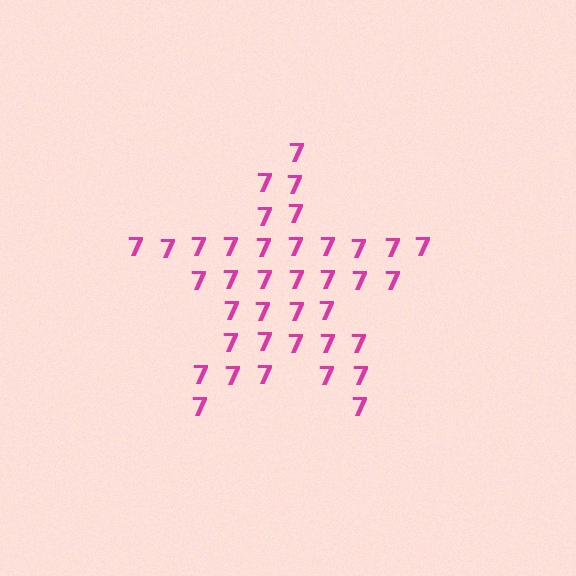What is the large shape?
The large shape is a star.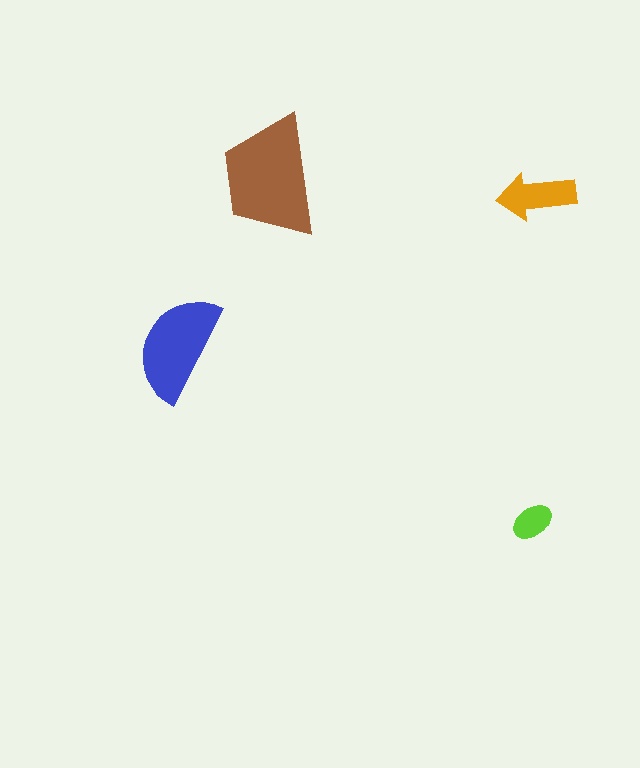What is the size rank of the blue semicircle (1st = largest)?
2nd.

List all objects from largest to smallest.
The brown trapezoid, the blue semicircle, the orange arrow, the lime ellipse.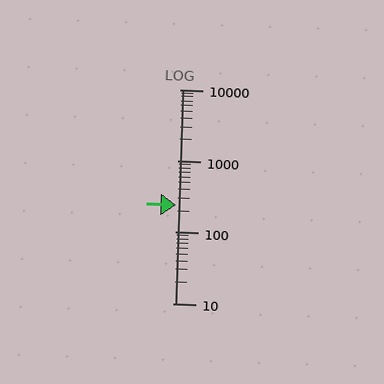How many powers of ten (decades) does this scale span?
The scale spans 3 decades, from 10 to 10000.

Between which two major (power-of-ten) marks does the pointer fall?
The pointer is between 100 and 1000.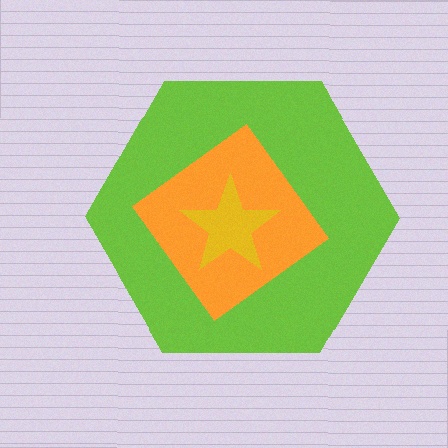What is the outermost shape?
The lime hexagon.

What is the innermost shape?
The yellow star.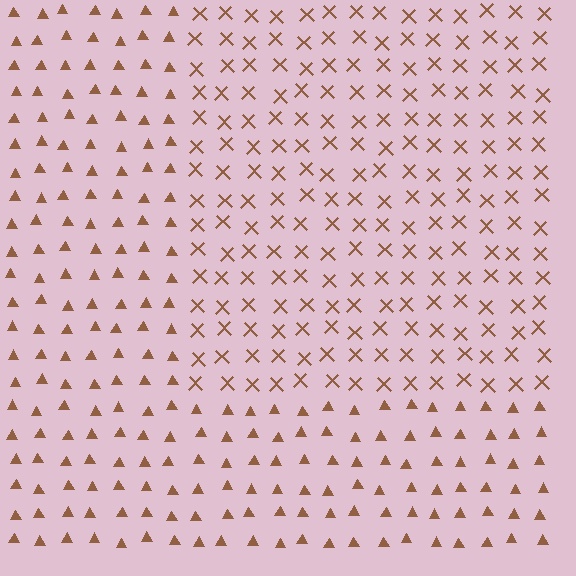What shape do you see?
I see a rectangle.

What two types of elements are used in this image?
The image uses X marks inside the rectangle region and triangles outside it.